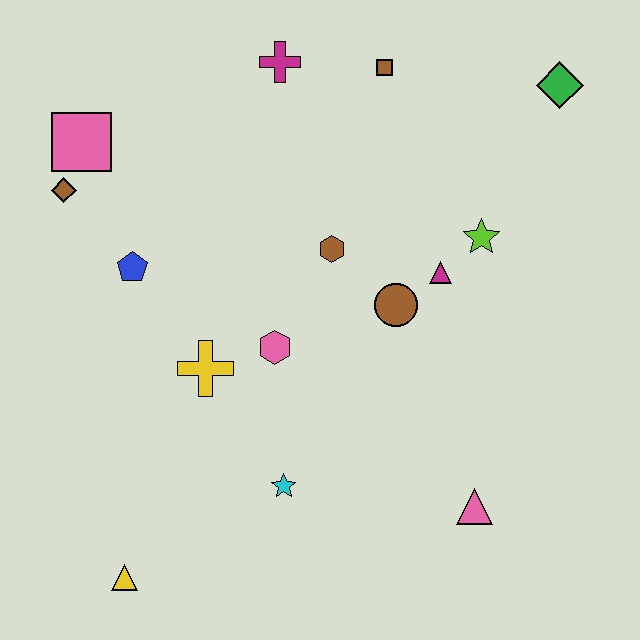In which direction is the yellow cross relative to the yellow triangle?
The yellow cross is above the yellow triangle.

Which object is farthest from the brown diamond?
The pink triangle is farthest from the brown diamond.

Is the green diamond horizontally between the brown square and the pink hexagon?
No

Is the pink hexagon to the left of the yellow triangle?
No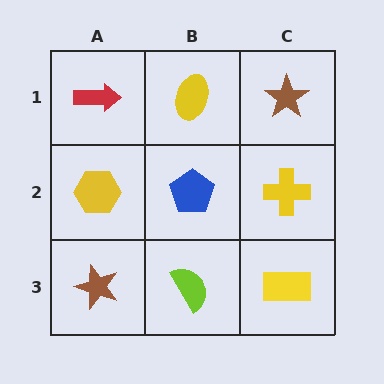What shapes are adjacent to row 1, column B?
A blue pentagon (row 2, column B), a red arrow (row 1, column A), a brown star (row 1, column C).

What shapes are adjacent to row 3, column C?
A yellow cross (row 2, column C), a lime semicircle (row 3, column B).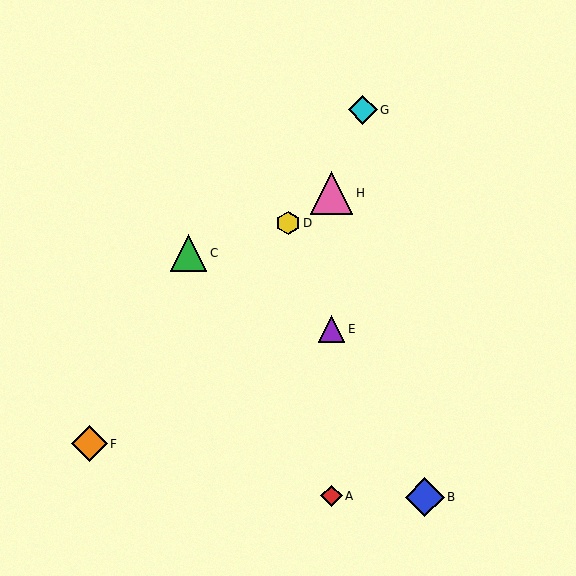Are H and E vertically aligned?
Yes, both are at x≈332.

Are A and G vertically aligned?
No, A is at x≈332 and G is at x≈363.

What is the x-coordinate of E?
Object E is at x≈332.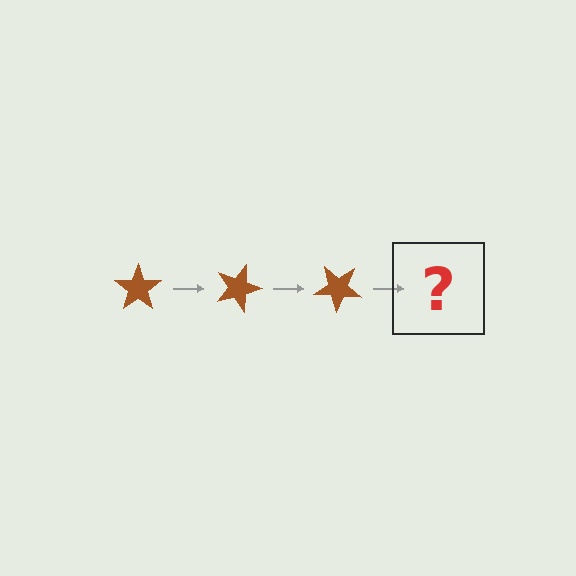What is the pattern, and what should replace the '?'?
The pattern is that the star rotates 20 degrees each step. The '?' should be a brown star rotated 60 degrees.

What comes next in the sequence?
The next element should be a brown star rotated 60 degrees.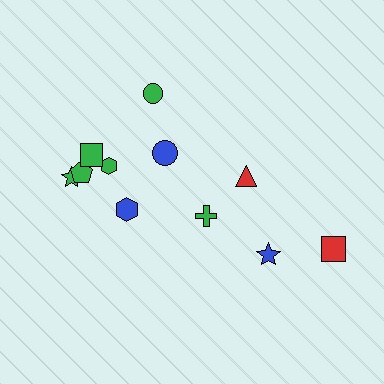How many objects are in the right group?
There are 3 objects.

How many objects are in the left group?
There are 8 objects.